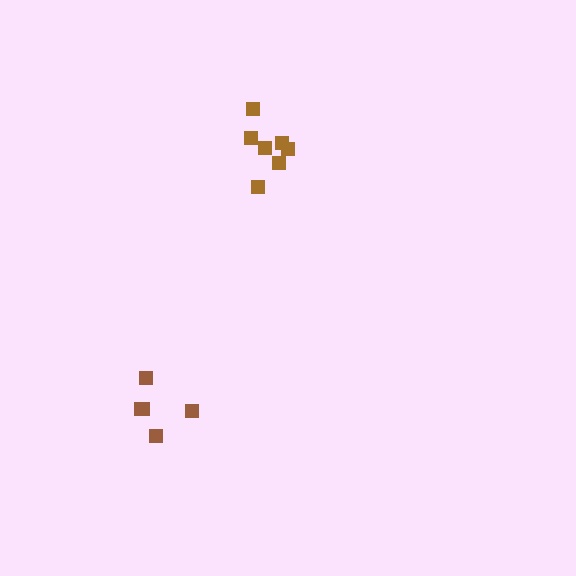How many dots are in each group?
Group 1: 5 dots, Group 2: 7 dots (12 total).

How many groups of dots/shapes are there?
There are 2 groups.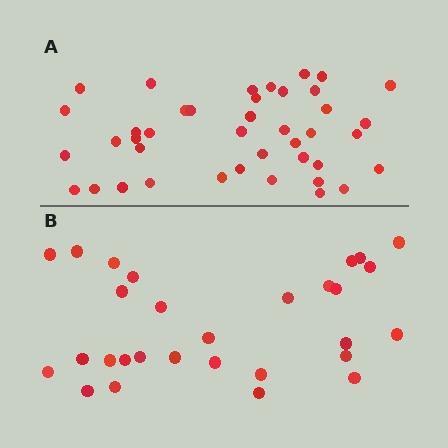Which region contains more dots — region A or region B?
Region A (the top region) has more dots.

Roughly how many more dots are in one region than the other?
Region A has roughly 12 or so more dots than region B.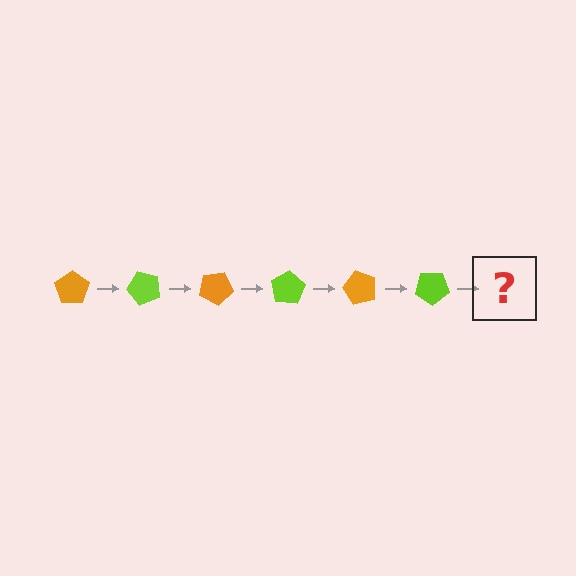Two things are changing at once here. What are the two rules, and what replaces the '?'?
The two rules are that it rotates 50 degrees each step and the color cycles through orange and lime. The '?' should be an orange pentagon, rotated 300 degrees from the start.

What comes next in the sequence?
The next element should be an orange pentagon, rotated 300 degrees from the start.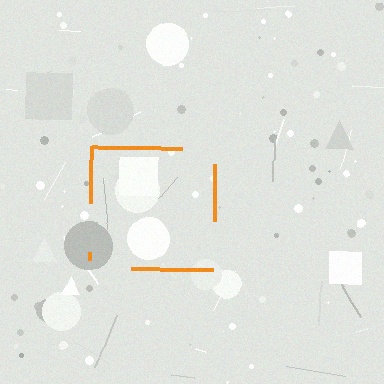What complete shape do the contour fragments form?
The contour fragments form a square.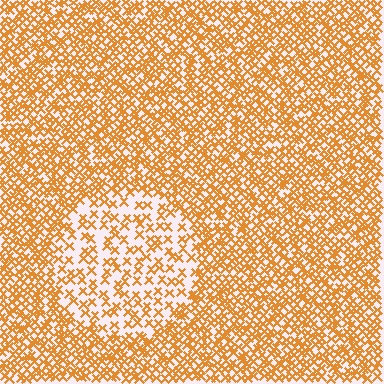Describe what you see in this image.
The image contains small orange elements arranged at two different densities. A circle-shaped region is visible where the elements are less densely packed than the surrounding area.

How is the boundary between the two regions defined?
The boundary is defined by a change in element density (approximately 2.1x ratio). All elements are the same color, size, and shape.